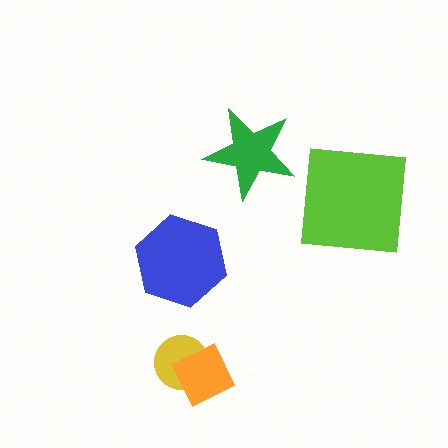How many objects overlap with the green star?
0 objects overlap with the green star.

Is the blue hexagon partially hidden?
No, no other shape covers it.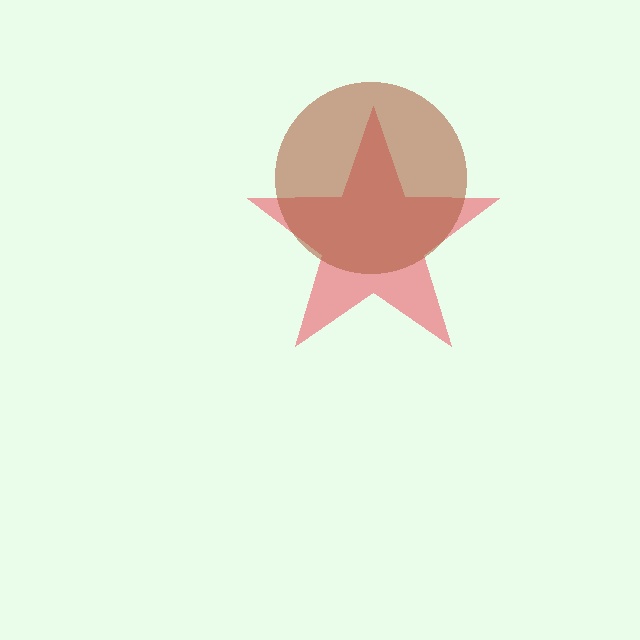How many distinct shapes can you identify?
There are 2 distinct shapes: a red star, a brown circle.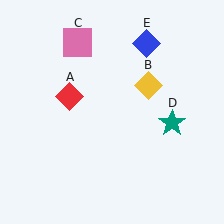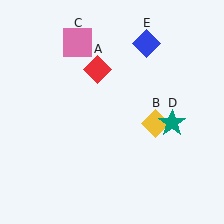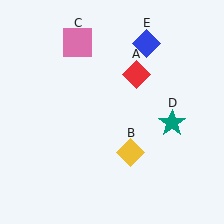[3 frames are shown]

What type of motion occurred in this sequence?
The red diamond (object A), yellow diamond (object B) rotated clockwise around the center of the scene.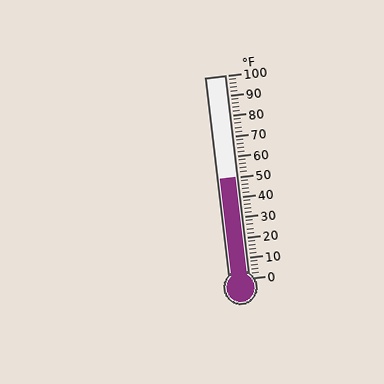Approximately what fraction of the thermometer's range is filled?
The thermometer is filled to approximately 50% of its range.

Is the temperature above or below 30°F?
The temperature is above 30°F.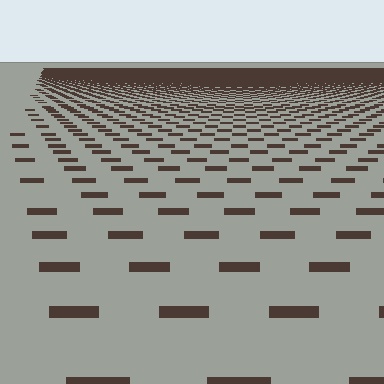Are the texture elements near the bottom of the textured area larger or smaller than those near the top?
Larger. Near the bottom, elements are closer to the viewer and appear at a bigger on-screen size.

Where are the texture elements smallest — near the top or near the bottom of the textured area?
Near the top.